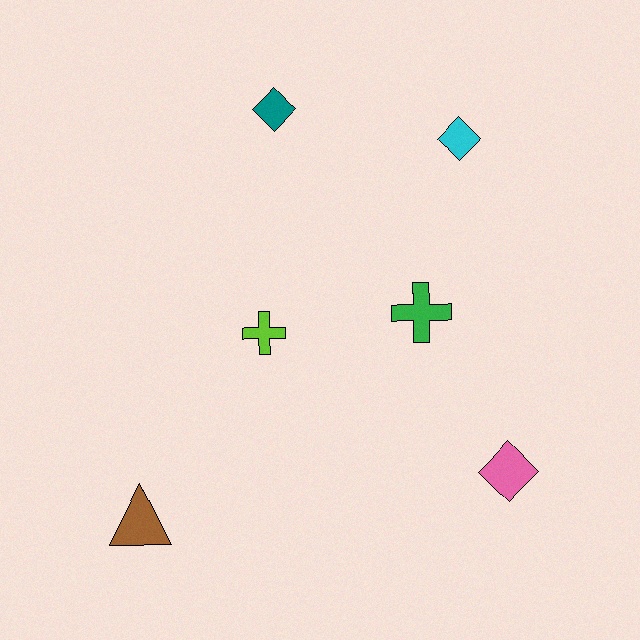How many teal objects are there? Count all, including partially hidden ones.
There is 1 teal object.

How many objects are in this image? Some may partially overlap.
There are 6 objects.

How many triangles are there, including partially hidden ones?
There is 1 triangle.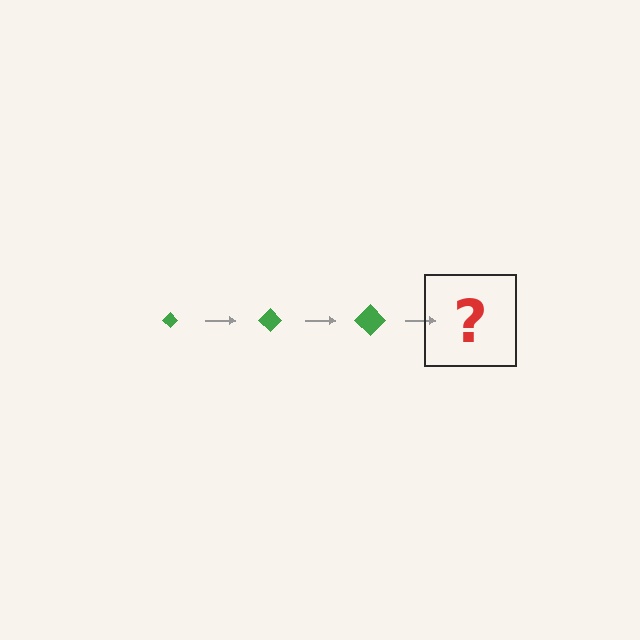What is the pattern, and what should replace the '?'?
The pattern is that the diamond gets progressively larger each step. The '?' should be a green diamond, larger than the previous one.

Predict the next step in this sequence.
The next step is a green diamond, larger than the previous one.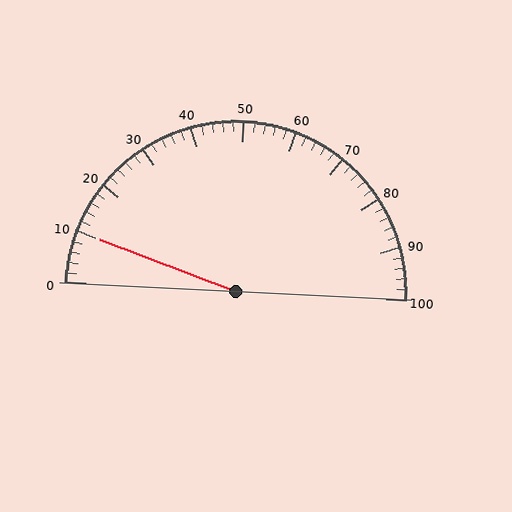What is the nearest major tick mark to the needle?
The nearest major tick mark is 10.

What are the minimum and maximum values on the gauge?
The gauge ranges from 0 to 100.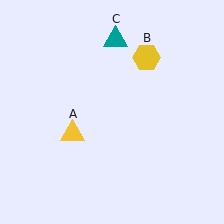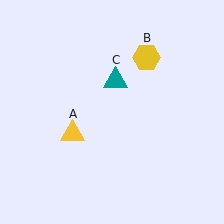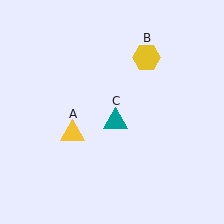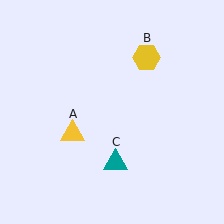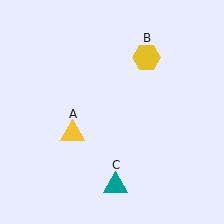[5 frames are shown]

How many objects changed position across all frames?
1 object changed position: teal triangle (object C).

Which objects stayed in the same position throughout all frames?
Yellow triangle (object A) and yellow hexagon (object B) remained stationary.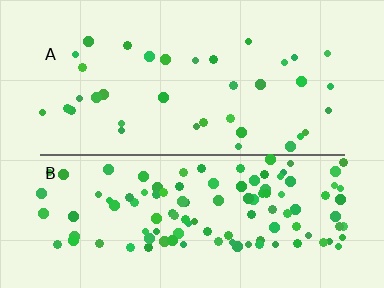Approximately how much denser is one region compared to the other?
Approximately 3.2× — region B over region A.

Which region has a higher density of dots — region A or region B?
B (the bottom).